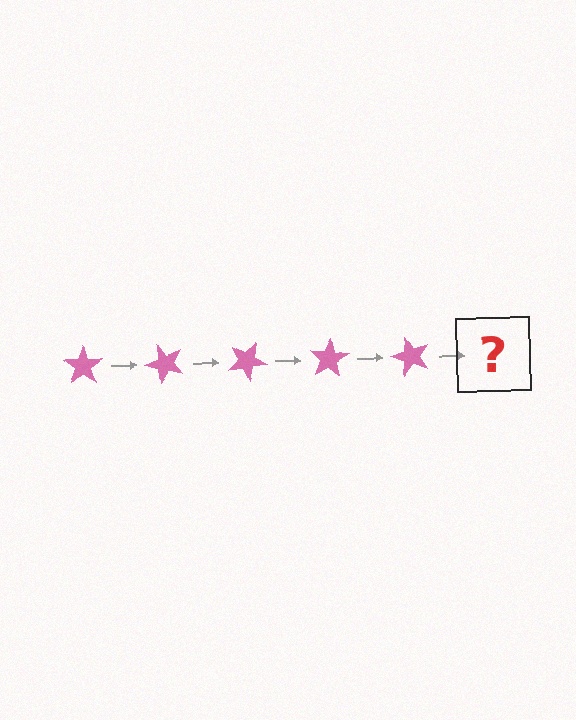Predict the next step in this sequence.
The next step is a pink star rotated 250 degrees.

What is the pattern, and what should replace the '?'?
The pattern is that the star rotates 50 degrees each step. The '?' should be a pink star rotated 250 degrees.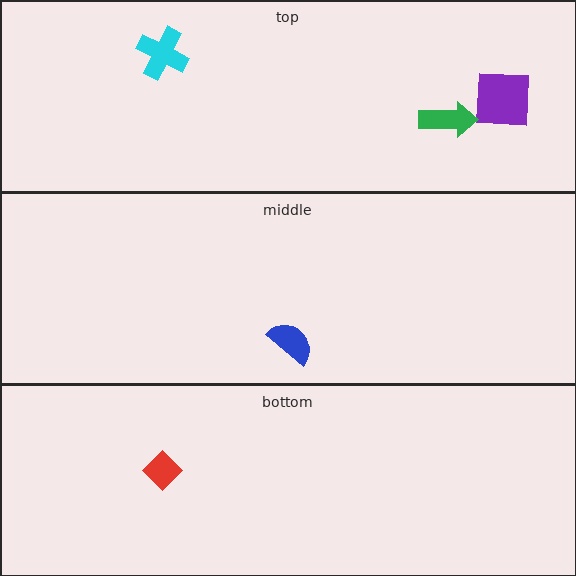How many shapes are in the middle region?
1.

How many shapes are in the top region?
3.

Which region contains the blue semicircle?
The middle region.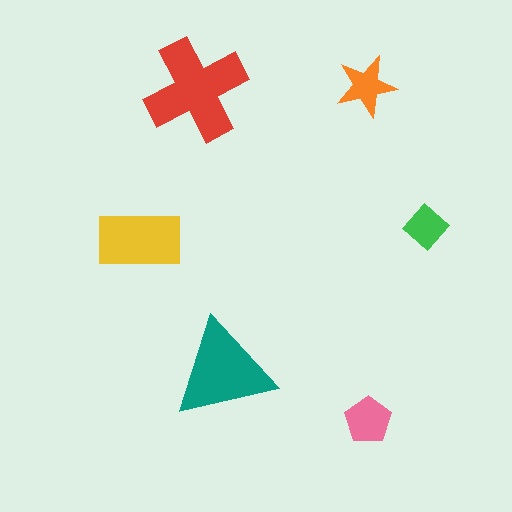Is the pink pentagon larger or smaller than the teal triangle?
Smaller.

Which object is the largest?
The red cross.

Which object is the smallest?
The green diamond.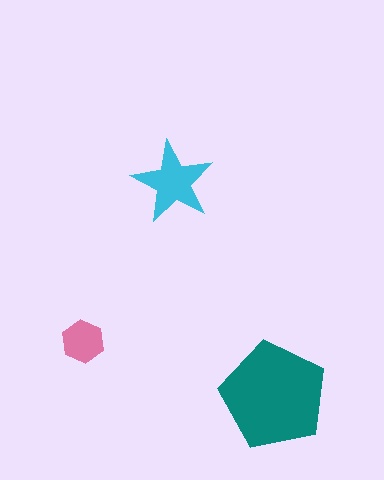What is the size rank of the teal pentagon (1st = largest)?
1st.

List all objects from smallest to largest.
The pink hexagon, the cyan star, the teal pentagon.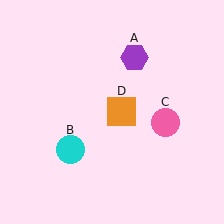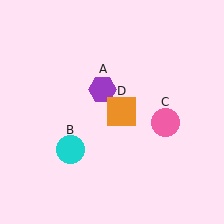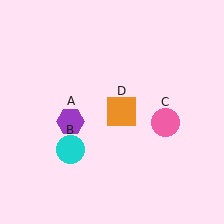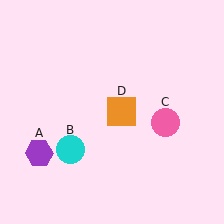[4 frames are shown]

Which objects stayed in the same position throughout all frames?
Cyan circle (object B) and pink circle (object C) and orange square (object D) remained stationary.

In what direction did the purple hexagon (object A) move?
The purple hexagon (object A) moved down and to the left.